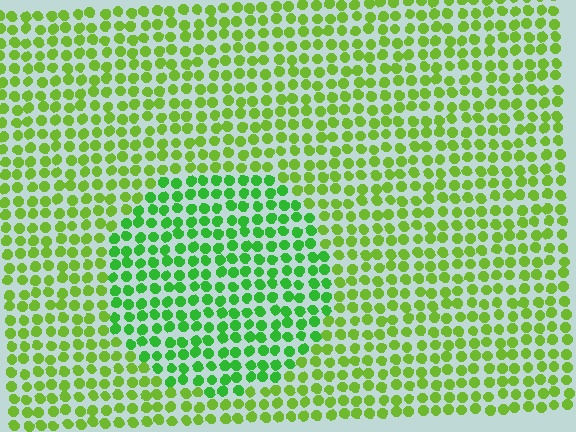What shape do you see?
I see a circle.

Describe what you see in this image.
The image is filled with small lime elements in a uniform arrangement. A circle-shaped region is visible where the elements are tinted to a slightly different hue, forming a subtle color boundary.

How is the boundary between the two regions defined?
The boundary is defined purely by a slight shift in hue (about 29 degrees). Spacing, size, and orientation are identical on both sides.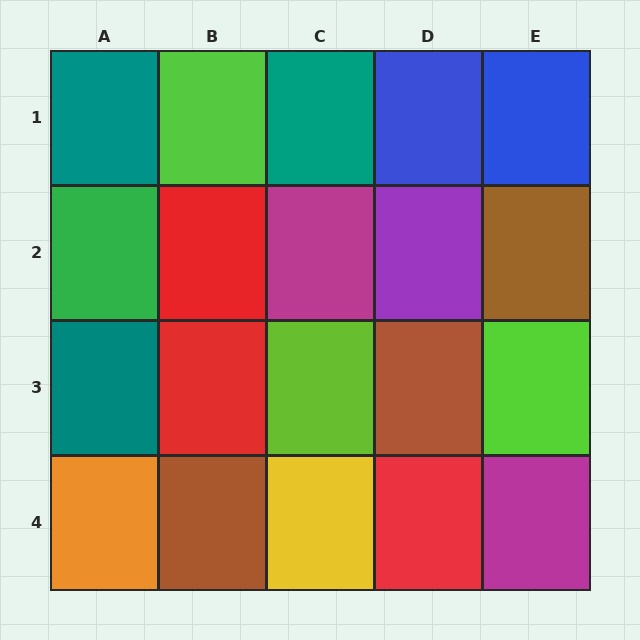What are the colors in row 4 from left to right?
Orange, brown, yellow, red, magenta.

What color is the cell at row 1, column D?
Blue.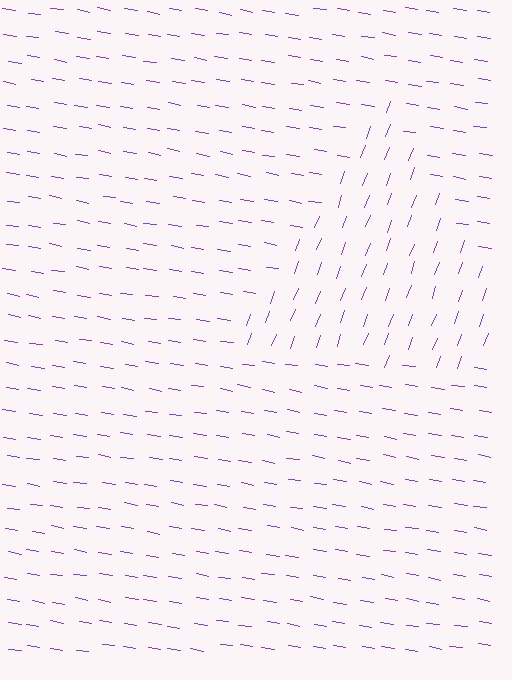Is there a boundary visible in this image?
Yes, there is a texture boundary formed by a change in line orientation.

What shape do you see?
I see a triangle.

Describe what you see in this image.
The image is filled with small purple line segments. A triangle region in the image has lines oriented differently from the surrounding lines, creating a visible texture boundary.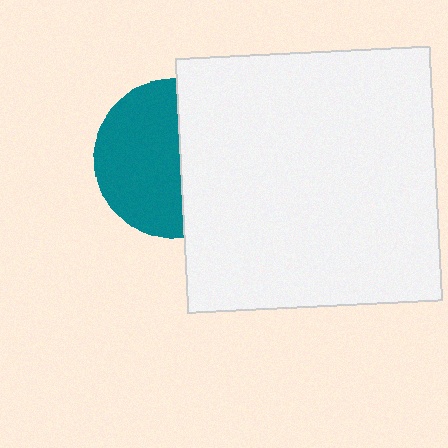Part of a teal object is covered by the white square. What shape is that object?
It is a circle.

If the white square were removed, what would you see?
You would see the complete teal circle.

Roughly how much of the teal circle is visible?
About half of it is visible (roughly 55%).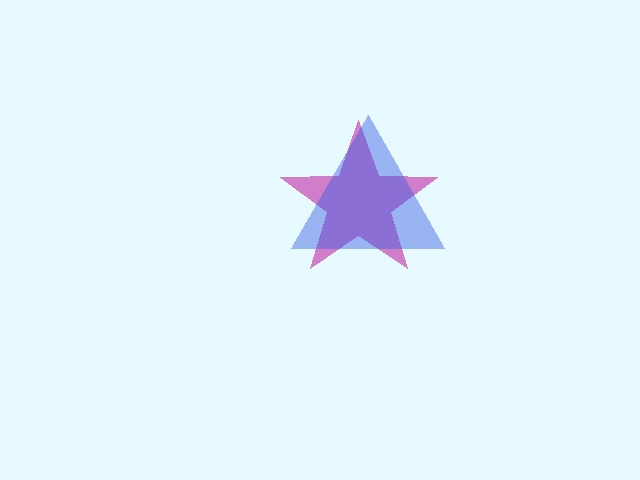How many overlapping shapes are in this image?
There are 2 overlapping shapes in the image.